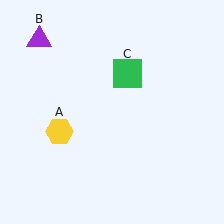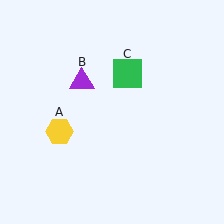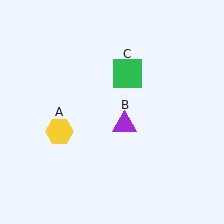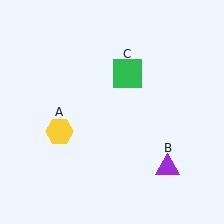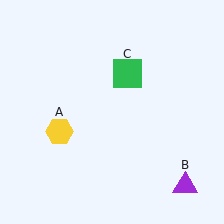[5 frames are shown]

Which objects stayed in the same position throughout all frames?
Yellow hexagon (object A) and green square (object C) remained stationary.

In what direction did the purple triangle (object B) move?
The purple triangle (object B) moved down and to the right.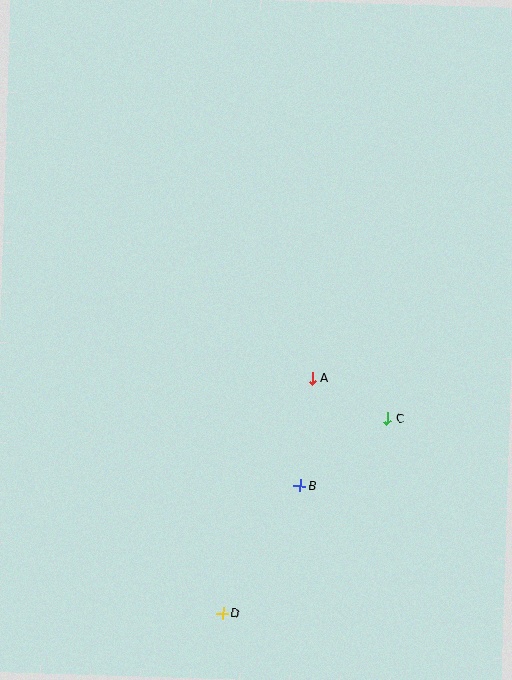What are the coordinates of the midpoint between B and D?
The midpoint between B and D is at (261, 549).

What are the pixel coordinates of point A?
Point A is at (312, 378).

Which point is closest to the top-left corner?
Point A is closest to the top-left corner.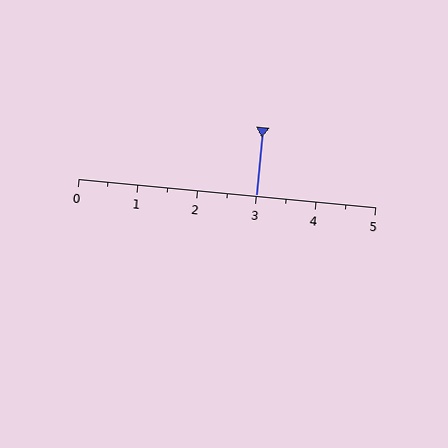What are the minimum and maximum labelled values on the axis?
The axis runs from 0 to 5.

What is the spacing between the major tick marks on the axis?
The major ticks are spaced 1 apart.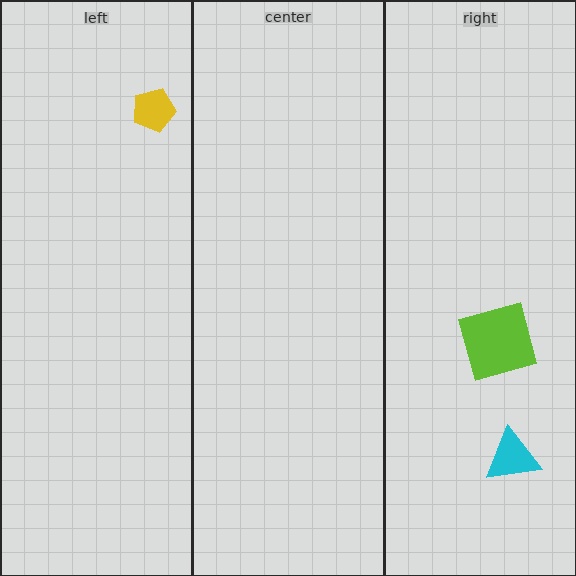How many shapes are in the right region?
2.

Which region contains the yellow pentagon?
The left region.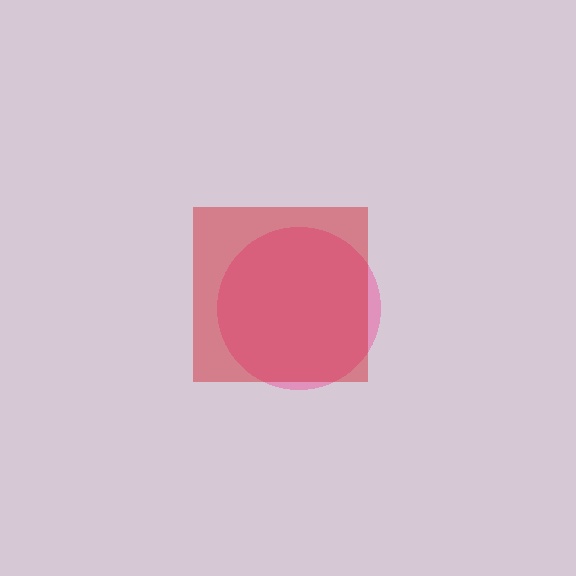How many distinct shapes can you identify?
There are 2 distinct shapes: a pink circle, a red square.